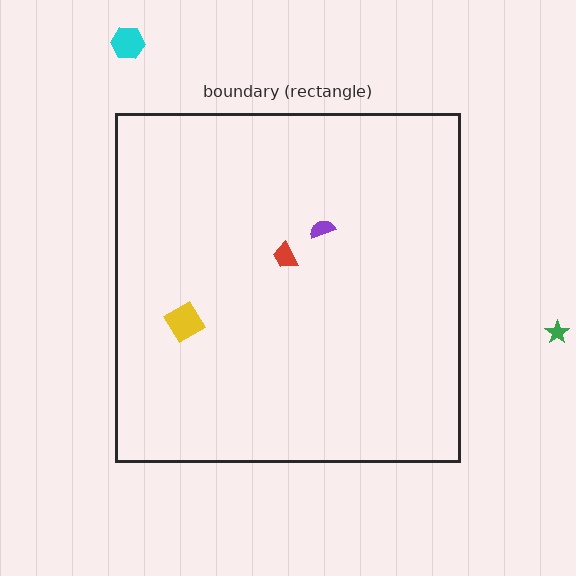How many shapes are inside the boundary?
3 inside, 2 outside.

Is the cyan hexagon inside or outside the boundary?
Outside.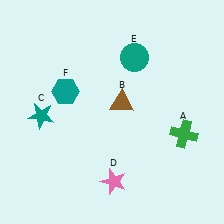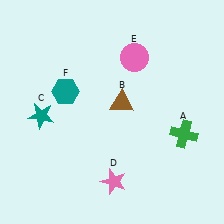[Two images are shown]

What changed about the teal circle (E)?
In Image 1, E is teal. In Image 2, it changed to pink.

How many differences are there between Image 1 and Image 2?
There is 1 difference between the two images.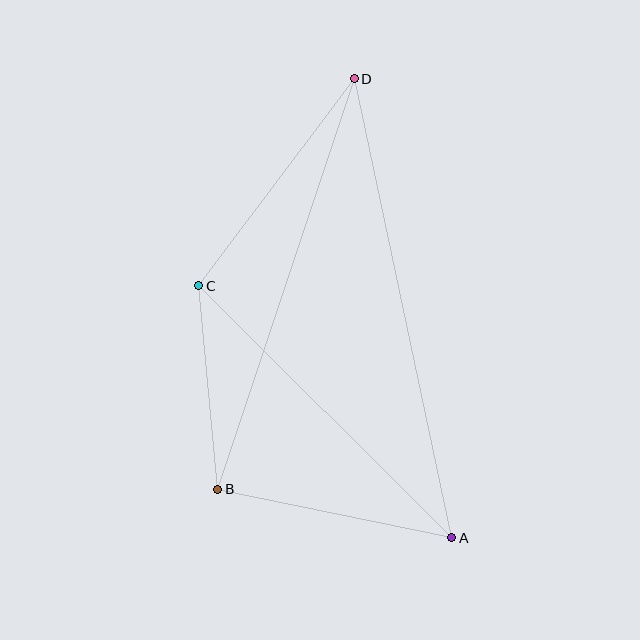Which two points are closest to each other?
Points B and C are closest to each other.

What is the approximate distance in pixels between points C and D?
The distance between C and D is approximately 259 pixels.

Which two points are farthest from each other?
Points A and D are farthest from each other.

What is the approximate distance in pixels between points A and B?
The distance between A and B is approximately 239 pixels.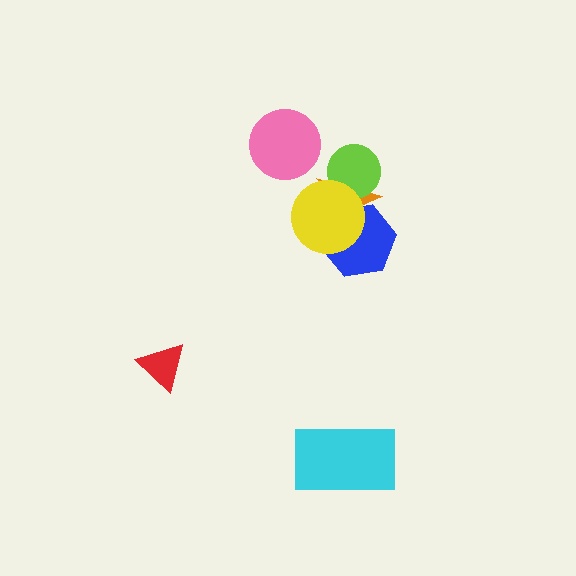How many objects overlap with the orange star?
3 objects overlap with the orange star.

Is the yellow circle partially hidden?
No, no other shape covers it.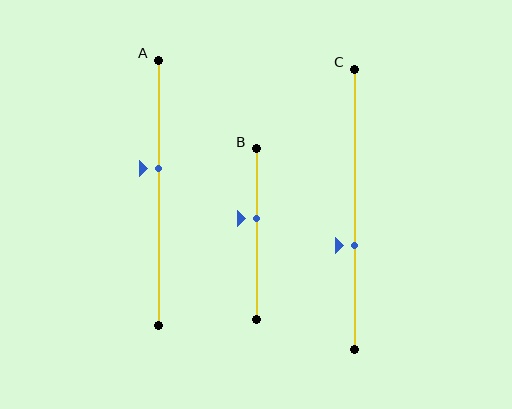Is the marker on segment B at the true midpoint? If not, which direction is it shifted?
No, the marker on segment B is shifted upward by about 10% of the segment length.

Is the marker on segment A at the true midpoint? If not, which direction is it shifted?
No, the marker on segment A is shifted upward by about 9% of the segment length.